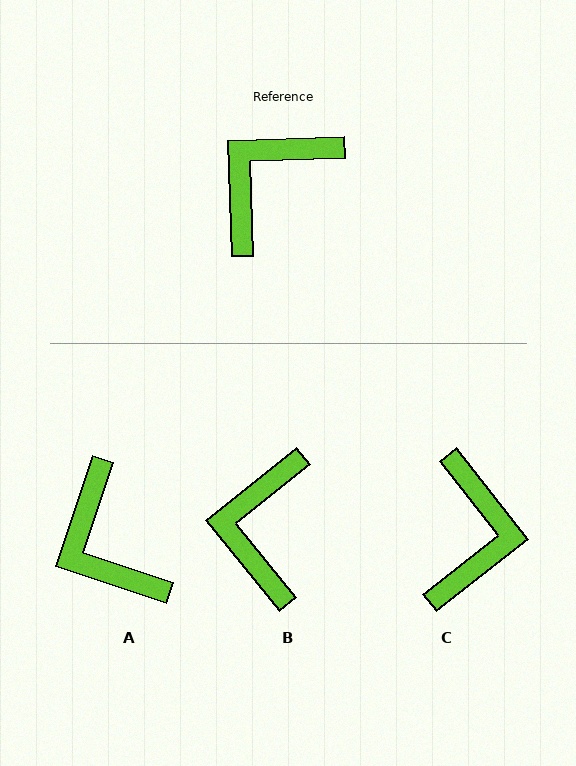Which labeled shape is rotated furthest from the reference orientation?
C, about 144 degrees away.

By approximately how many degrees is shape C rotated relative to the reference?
Approximately 144 degrees clockwise.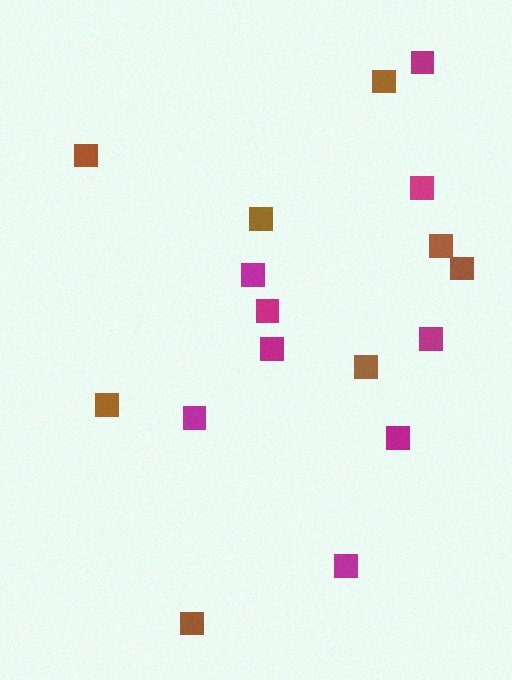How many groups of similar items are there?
There are 2 groups: one group of magenta squares (9) and one group of brown squares (8).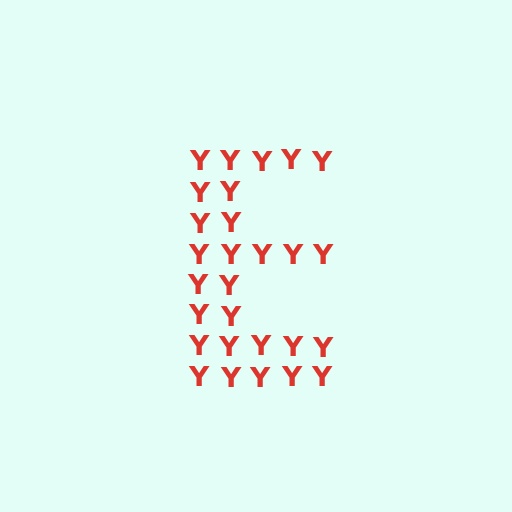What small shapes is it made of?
It is made of small letter Y's.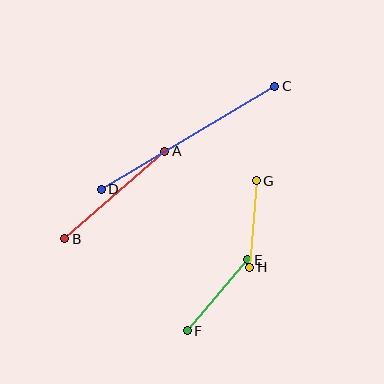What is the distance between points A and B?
The distance is approximately 133 pixels.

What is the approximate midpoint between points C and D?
The midpoint is at approximately (188, 138) pixels.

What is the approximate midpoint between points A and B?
The midpoint is at approximately (115, 195) pixels.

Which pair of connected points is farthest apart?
Points C and D are farthest apart.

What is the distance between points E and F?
The distance is approximately 93 pixels.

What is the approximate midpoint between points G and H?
The midpoint is at approximately (253, 224) pixels.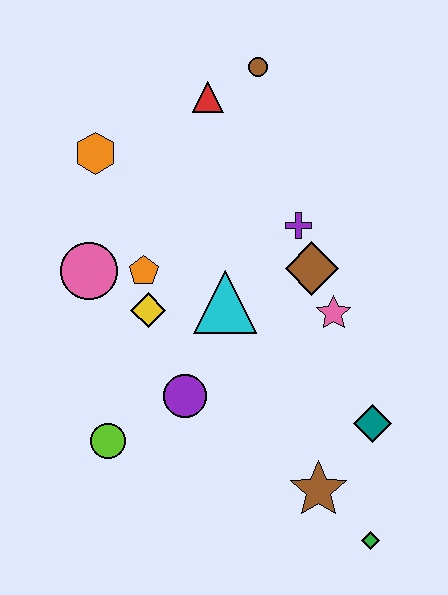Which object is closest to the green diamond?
The brown star is closest to the green diamond.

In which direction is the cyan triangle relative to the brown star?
The cyan triangle is above the brown star.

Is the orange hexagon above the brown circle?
No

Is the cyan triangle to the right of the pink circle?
Yes